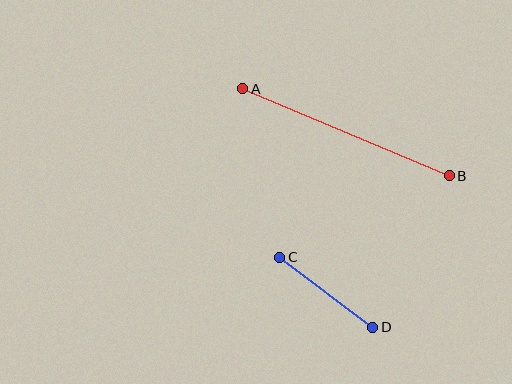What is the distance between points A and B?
The distance is approximately 224 pixels.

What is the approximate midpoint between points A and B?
The midpoint is at approximately (346, 132) pixels.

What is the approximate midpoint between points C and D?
The midpoint is at approximately (326, 292) pixels.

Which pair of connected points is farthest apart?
Points A and B are farthest apart.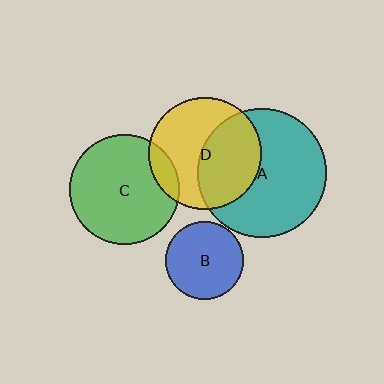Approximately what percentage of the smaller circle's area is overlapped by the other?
Approximately 10%.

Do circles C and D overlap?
Yes.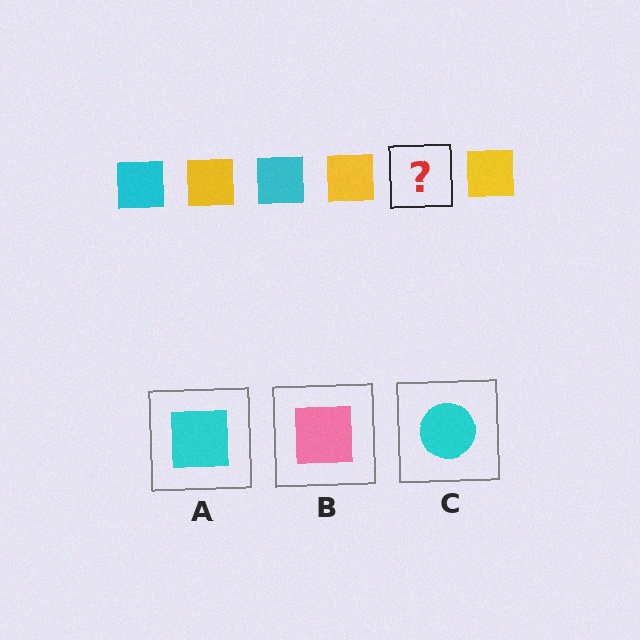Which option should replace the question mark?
Option A.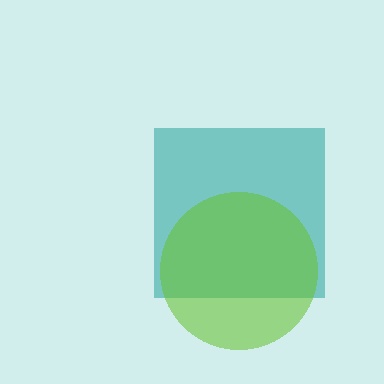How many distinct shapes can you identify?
There are 2 distinct shapes: a teal square, a lime circle.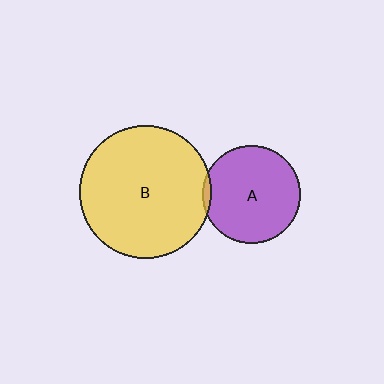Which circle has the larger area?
Circle B (yellow).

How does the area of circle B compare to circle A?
Approximately 1.8 times.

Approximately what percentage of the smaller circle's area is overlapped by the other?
Approximately 5%.